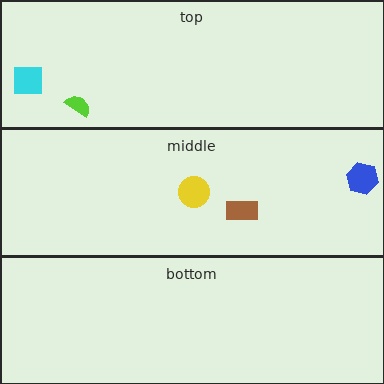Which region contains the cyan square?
The top region.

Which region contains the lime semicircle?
The top region.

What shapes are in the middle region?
The brown rectangle, the blue hexagon, the yellow circle.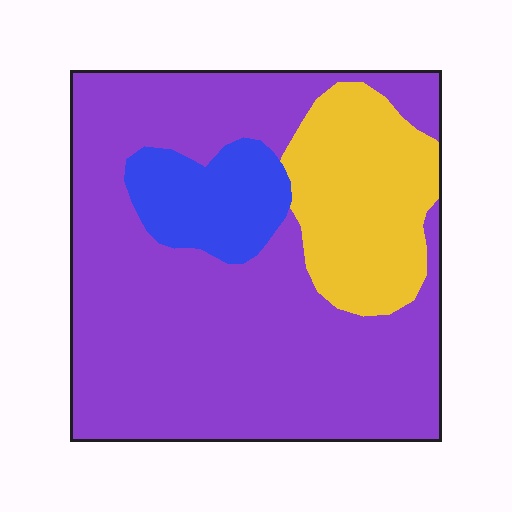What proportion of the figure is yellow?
Yellow takes up about one fifth (1/5) of the figure.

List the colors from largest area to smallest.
From largest to smallest: purple, yellow, blue.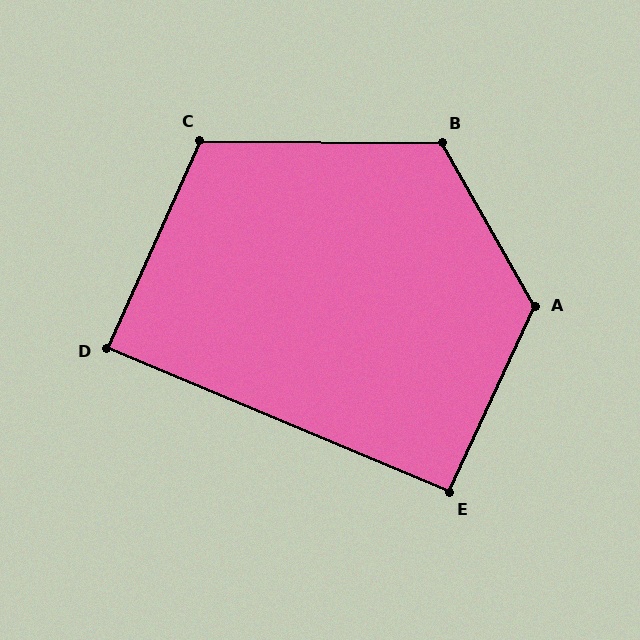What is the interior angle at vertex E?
Approximately 92 degrees (approximately right).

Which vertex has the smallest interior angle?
D, at approximately 88 degrees.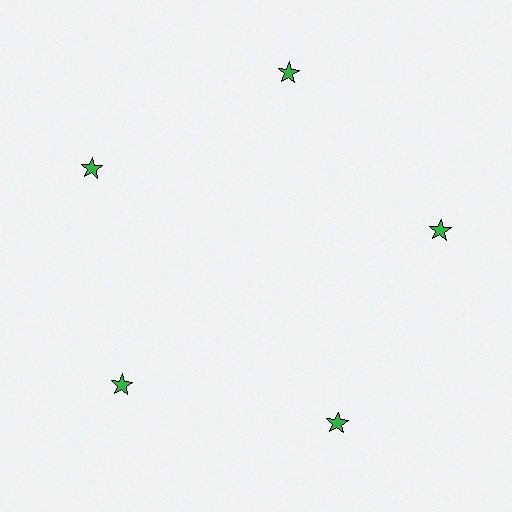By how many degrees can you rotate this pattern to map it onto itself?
The pattern maps onto itself every 72 degrees of rotation.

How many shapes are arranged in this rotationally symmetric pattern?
There are 5 shapes, arranged in 5 groups of 1.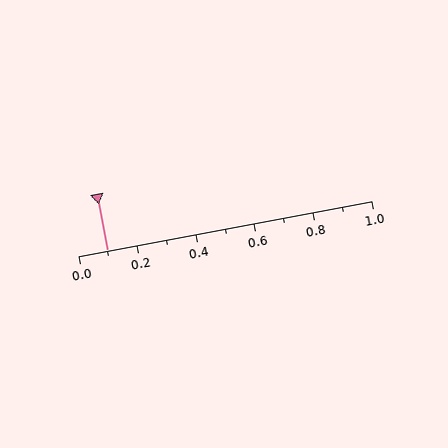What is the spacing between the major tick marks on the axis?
The major ticks are spaced 0.2 apart.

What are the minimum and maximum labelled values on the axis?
The axis runs from 0.0 to 1.0.